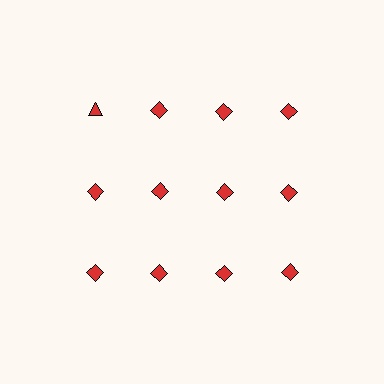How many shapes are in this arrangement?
There are 12 shapes arranged in a grid pattern.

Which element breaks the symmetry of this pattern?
The red triangle in the top row, leftmost column breaks the symmetry. All other shapes are red diamonds.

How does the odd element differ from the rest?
It has a different shape: triangle instead of diamond.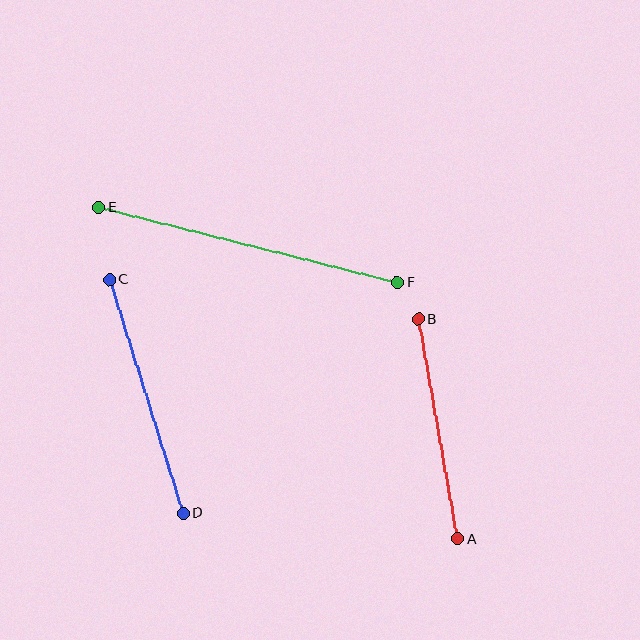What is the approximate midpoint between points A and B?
The midpoint is at approximately (438, 429) pixels.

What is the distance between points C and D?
The distance is approximately 245 pixels.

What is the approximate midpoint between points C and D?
The midpoint is at approximately (146, 397) pixels.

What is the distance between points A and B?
The distance is approximately 224 pixels.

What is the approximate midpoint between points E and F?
The midpoint is at approximately (248, 245) pixels.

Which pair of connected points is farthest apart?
Points E and F are farthest apart.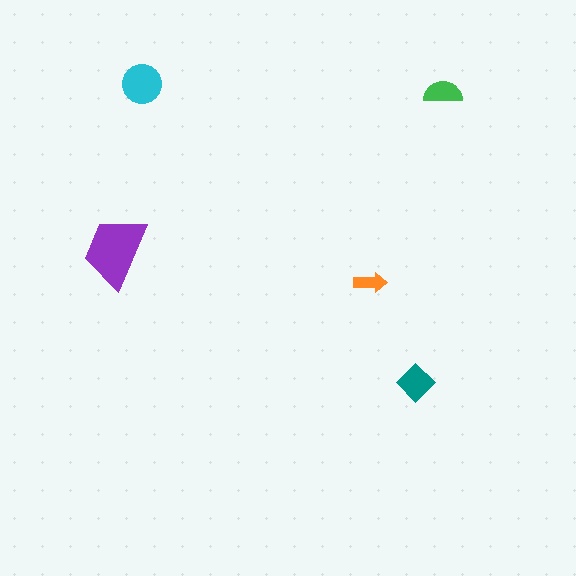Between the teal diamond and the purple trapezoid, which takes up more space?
The purple trapezoid.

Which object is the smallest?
The orange arrow.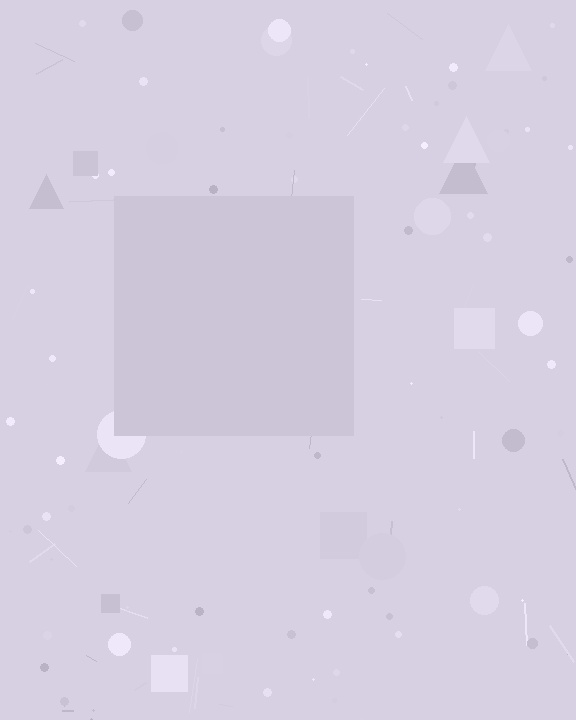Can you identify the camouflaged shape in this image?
The camouflaged shape is a square.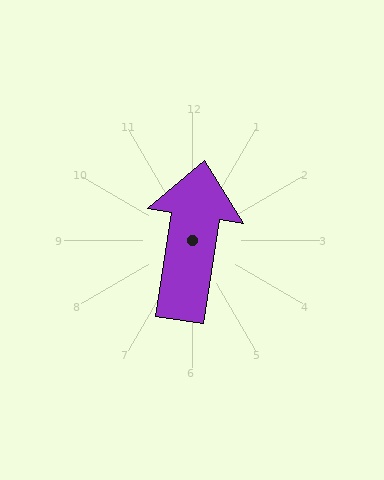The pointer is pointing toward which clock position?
Roughly 12 o'clock.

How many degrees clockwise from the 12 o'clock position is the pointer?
Approximately 9 degrees.